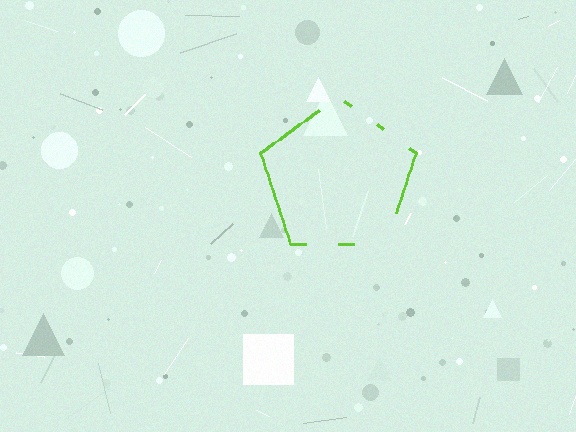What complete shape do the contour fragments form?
The contour fragments form a pentagon.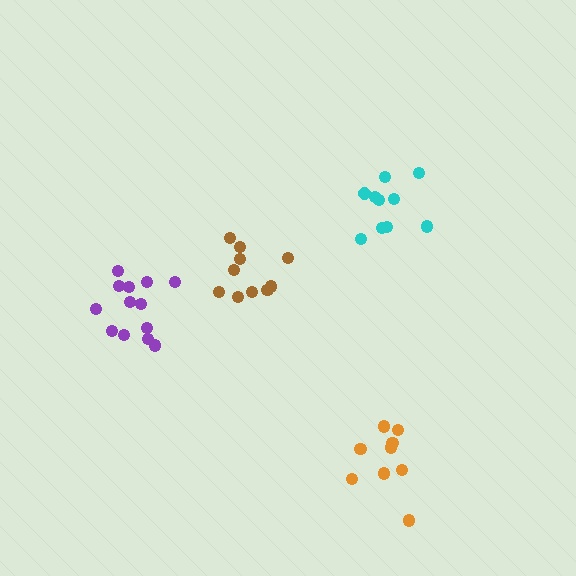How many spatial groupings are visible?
There are 4 spatial groupings.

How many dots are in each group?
Group 1: 10 dots, Group 2: 10 dots, Group 3: 13 dots, Group 4: 9 dots (42 total).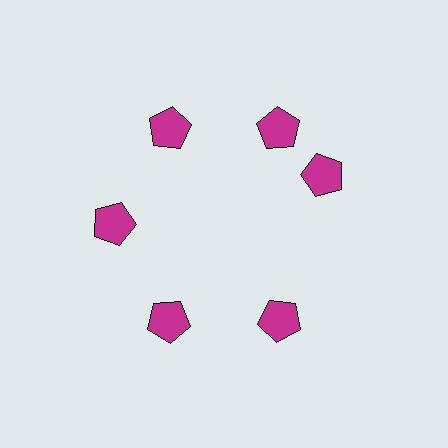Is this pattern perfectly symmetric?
No. The 6 magenta pentagons are arranged in a ring, but one element near the 3 o'clock position is rotated out of alignment along the ring, breaking the 6-fold rotational symmetry.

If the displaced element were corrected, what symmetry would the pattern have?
It would have 6-fold rotational symmetry — the pattern would map onto itself every 60 degrees.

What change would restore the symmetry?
The symmetry would be restored by rotating it back into even spacing with its neighbors so that all 6 pentagons sit at equal angles and equal distance from the center.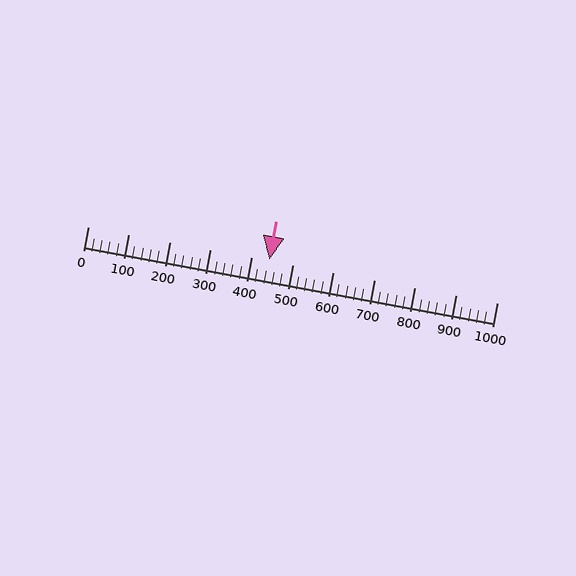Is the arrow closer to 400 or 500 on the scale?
The arrow is closer to 400.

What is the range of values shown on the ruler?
The ruler shows values from 0 to 1000.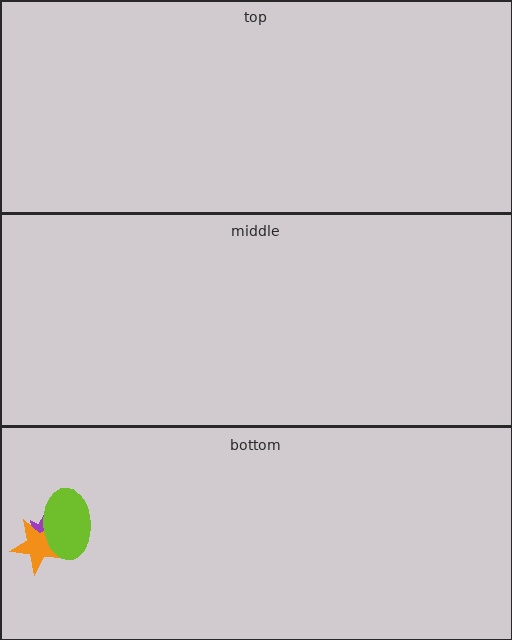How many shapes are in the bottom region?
3.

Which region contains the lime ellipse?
The bottom region.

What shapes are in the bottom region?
The purple arrow, the orange star, the lime ellipse.